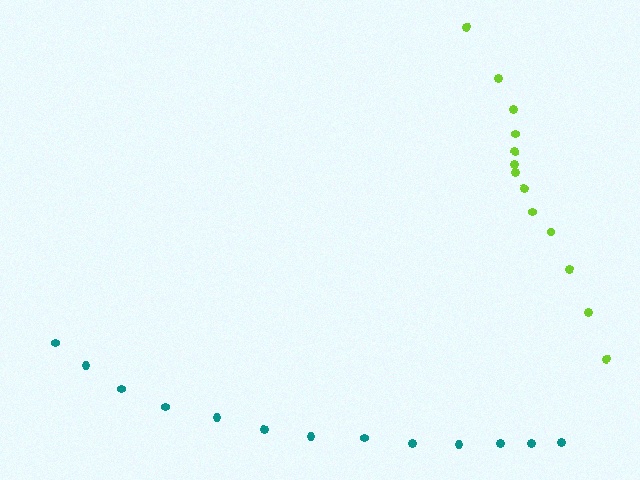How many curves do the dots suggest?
There are 2 distinct paths.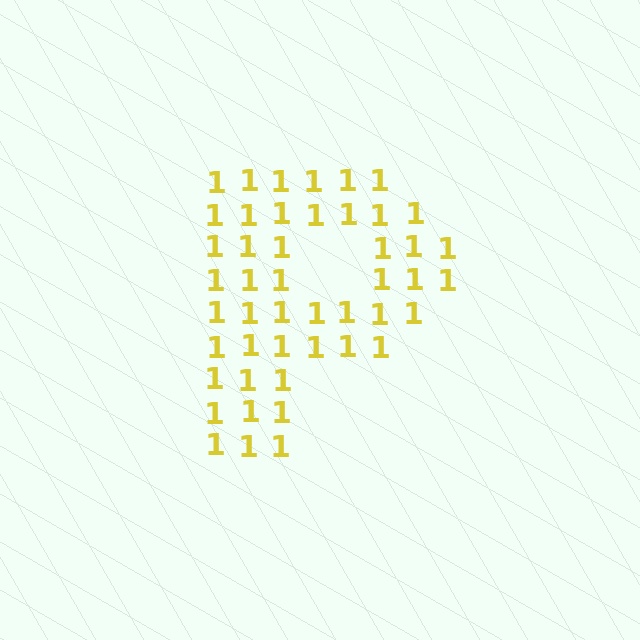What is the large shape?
The large shape is the letter P.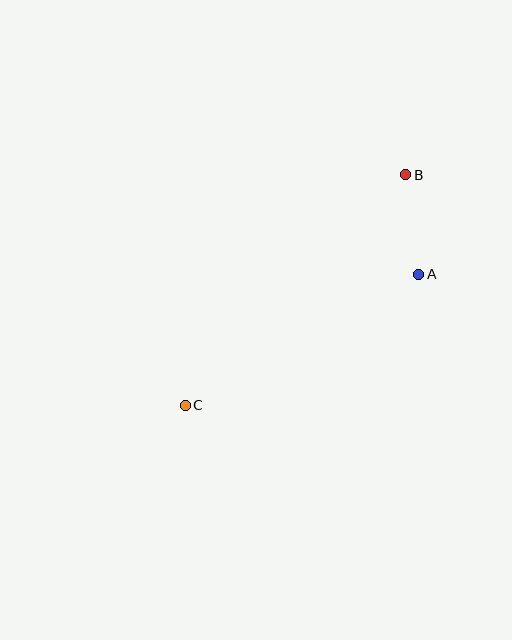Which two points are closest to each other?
Points A and B are closest to each other.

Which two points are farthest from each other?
Points B and C are farthest from each other.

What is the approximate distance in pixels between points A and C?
The distance between A and C is approximately 267 pixels.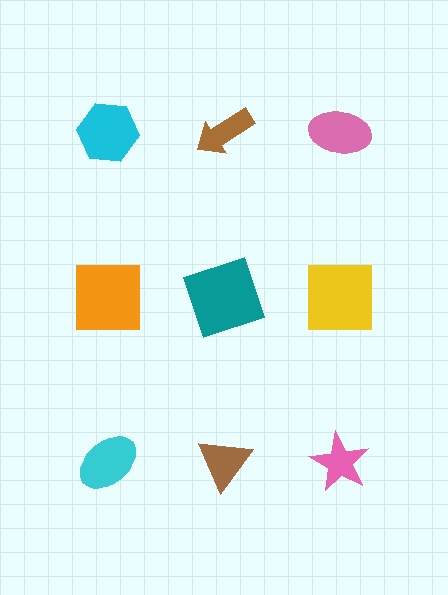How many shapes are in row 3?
3 shapes.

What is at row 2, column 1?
An orange square.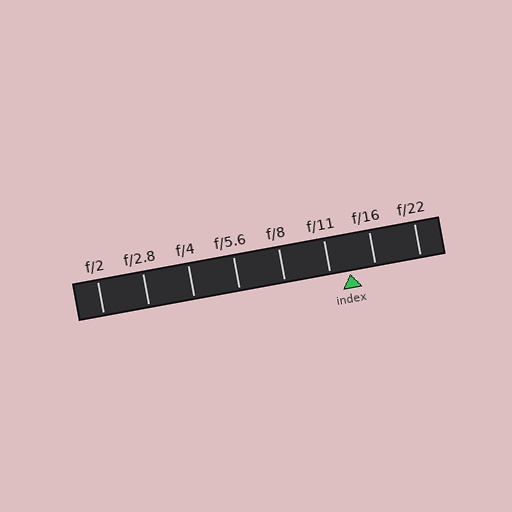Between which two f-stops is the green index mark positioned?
The index mark is between f/11 and f/16.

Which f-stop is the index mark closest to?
The index mark is closest to f/11.